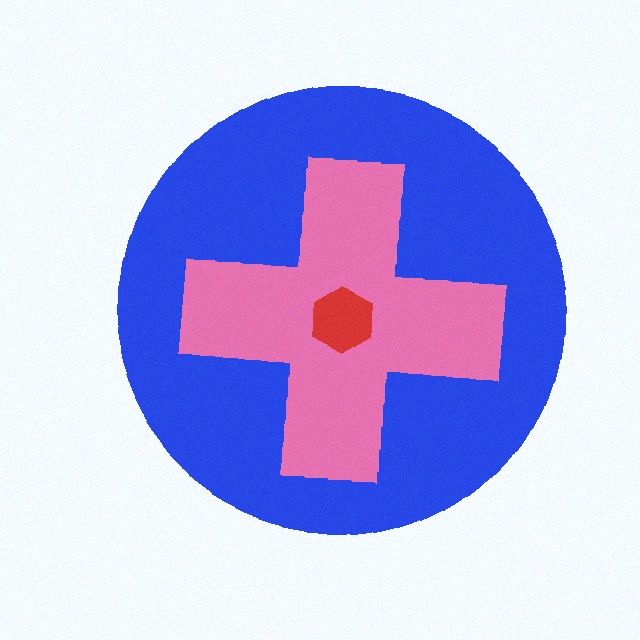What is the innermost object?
The red hexagon.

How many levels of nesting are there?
3.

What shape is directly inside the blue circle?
The pink cross.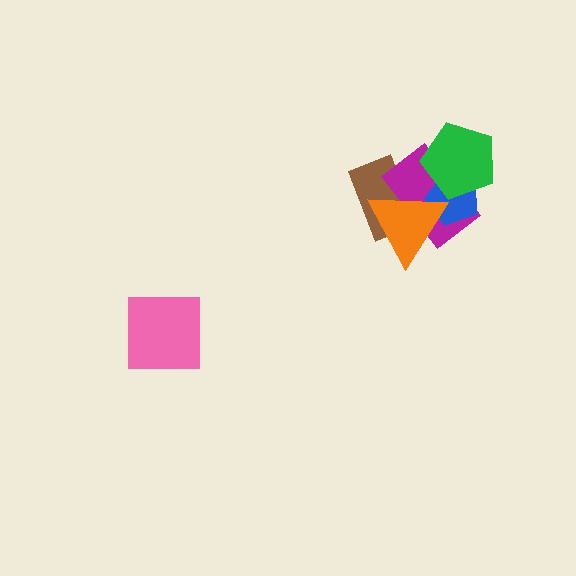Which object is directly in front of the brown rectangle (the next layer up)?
The magenta rectangle is directly in front of the brown rectangle.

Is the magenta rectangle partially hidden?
Yes, it is partially covered by another shape.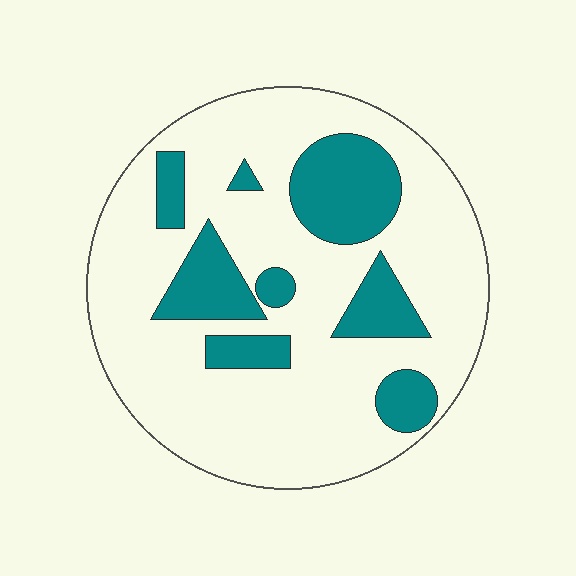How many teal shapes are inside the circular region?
8.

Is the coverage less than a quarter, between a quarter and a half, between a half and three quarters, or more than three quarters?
Less than a quarter.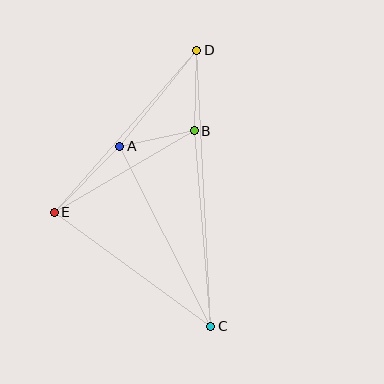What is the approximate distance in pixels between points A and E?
The distance between A and E is approximately 93 pixels.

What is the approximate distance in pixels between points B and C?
The distance between B and C is approximately 196 pixels.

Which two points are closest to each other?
Points A and B are closest to each other.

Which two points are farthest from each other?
Points C and D are farthest from each other.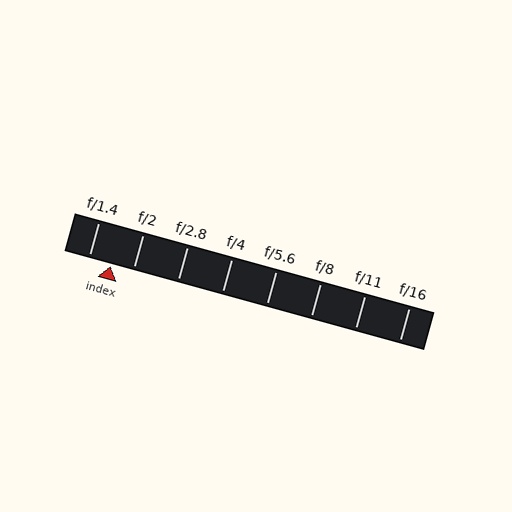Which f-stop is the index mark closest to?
The index mark is closest to f/2.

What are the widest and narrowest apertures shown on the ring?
The widest aperture shown is f/1.4 and the narrowest is f/16.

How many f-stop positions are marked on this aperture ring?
There are 8 f-stop positions marked.